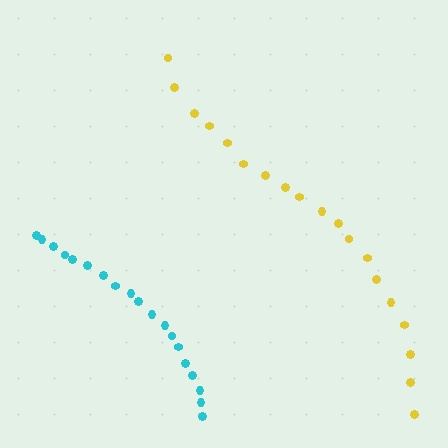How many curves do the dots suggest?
There are 2 distinct paths.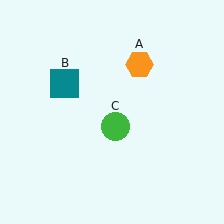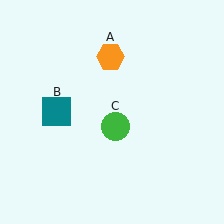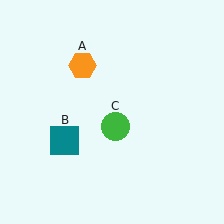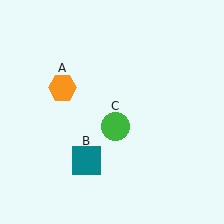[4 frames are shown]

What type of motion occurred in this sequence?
The orange hexagon (object A), teal square (object B) rotated counterclockwise around the center of the scene.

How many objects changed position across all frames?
2 objects changed position: orange hexagon (object A), teal square (object B).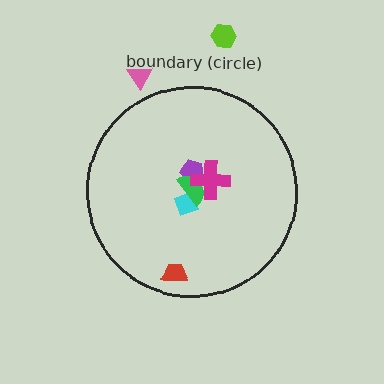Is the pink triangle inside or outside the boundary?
Outside.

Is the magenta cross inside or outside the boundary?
Inside.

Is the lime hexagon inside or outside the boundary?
Outside.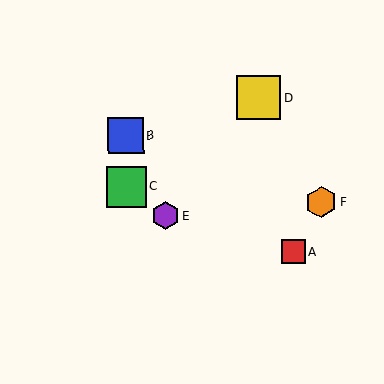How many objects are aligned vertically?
2 objects (B, C) are aligned vertically.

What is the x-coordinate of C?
Object C is at x≈126.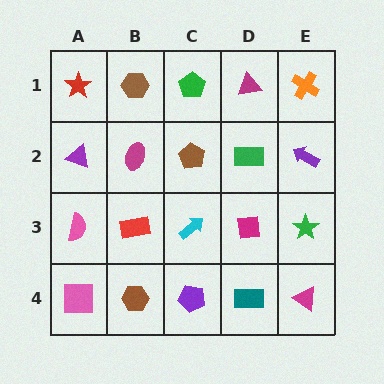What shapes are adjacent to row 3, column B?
A magenta ellipse (row 2, column B), a brown hexagon (row 4, column B), a pink semicircle (row 3, column A), a cyan arrow (row 3, column C).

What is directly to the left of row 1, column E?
A magenta triangle.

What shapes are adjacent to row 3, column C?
A brown pentagon (row 2, column C), a purple pentagon (row 4, column C), a red rectangle (row 3, column B), a magenta square (row 3, column D).